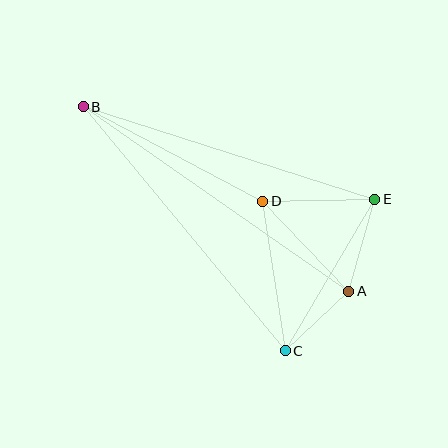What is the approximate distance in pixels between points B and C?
The distance between B and C is approximately 317 pixels.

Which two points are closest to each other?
Points A and C are closest to each other.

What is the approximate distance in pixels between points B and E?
The distance between B and E is approximately 306 pixels.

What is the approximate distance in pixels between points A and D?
The distance between A and D is approximately 124 pixels.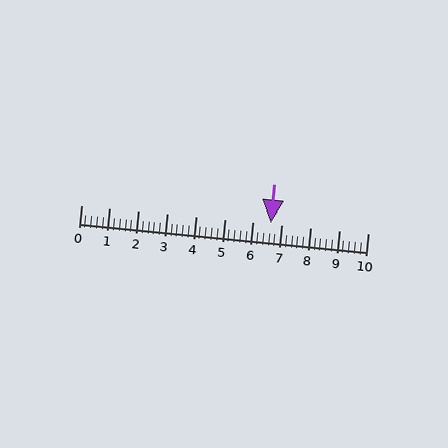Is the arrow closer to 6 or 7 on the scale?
The arrow is closer to 7.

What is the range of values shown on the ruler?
The ruler shows values from 0 to 10.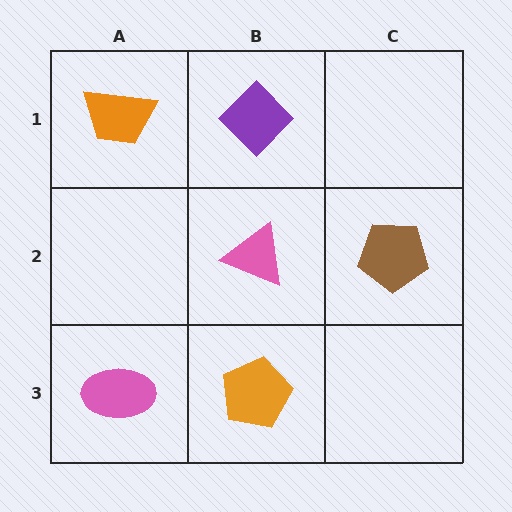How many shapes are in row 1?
2 shapes.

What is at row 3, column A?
A pink ellipse.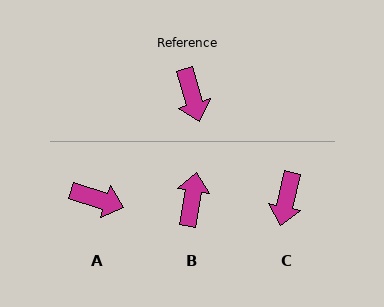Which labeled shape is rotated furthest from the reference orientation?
B, about 153 degrees away.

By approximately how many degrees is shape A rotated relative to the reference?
Approximately 56 degrees counter-clockwise.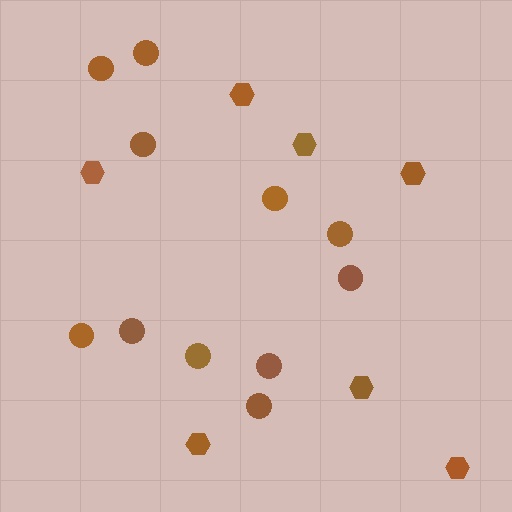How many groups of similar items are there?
There are 2 groups: one group of circles (11) and one group of hexagons (7).